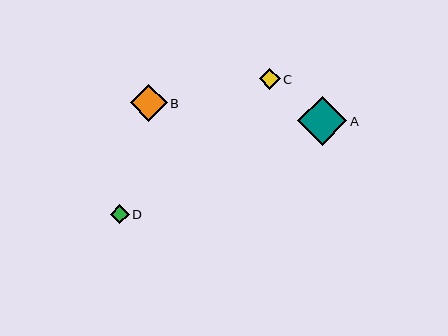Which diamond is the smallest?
Diamond D is the smallest with a size of approximately 19 pixels.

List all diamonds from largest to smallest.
From largest to smallest: A, B, C, D.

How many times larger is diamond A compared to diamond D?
Diamond A is approximately 2.6 times the size of diamond D.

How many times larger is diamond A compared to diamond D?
Diamond A is approximately 2.6 times the size of diamond D.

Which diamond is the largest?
Diamond A is the largest with a size of approximately 49 pixels.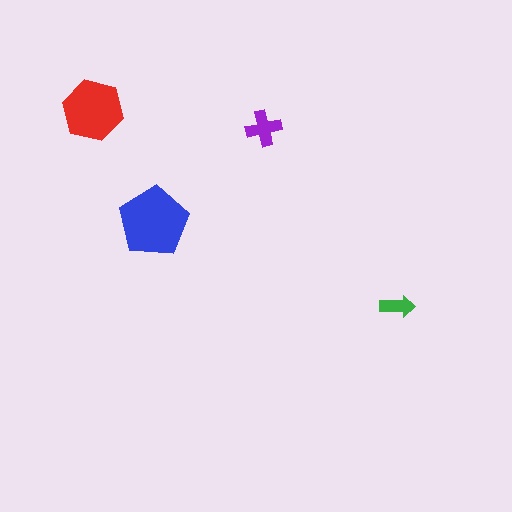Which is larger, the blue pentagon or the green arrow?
The blue pentagon.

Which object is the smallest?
The green arrow.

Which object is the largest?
The blue pentagon.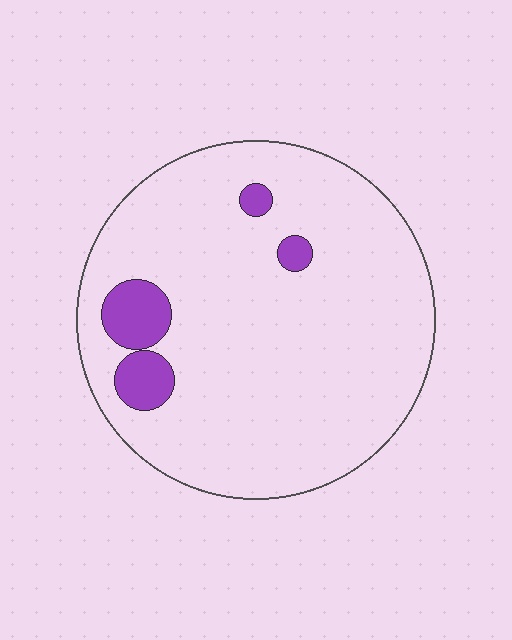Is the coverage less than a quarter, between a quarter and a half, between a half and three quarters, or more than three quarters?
Less than a quarter.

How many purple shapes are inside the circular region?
4.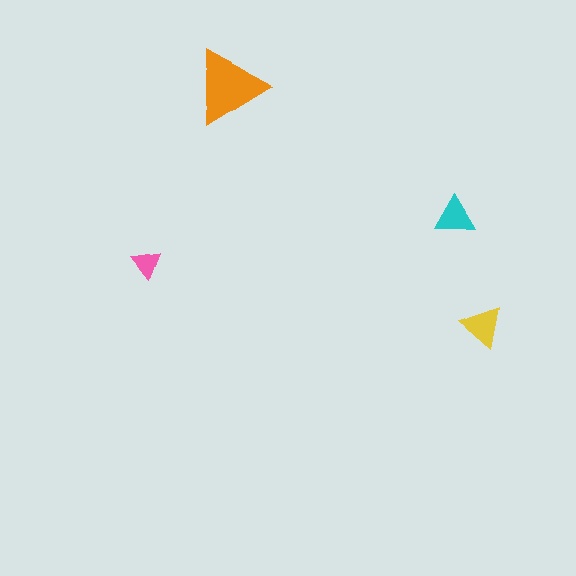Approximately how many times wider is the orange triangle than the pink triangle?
About 2.5 times wider.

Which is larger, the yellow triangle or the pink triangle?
The yellow one.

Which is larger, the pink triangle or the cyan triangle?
The cyan one.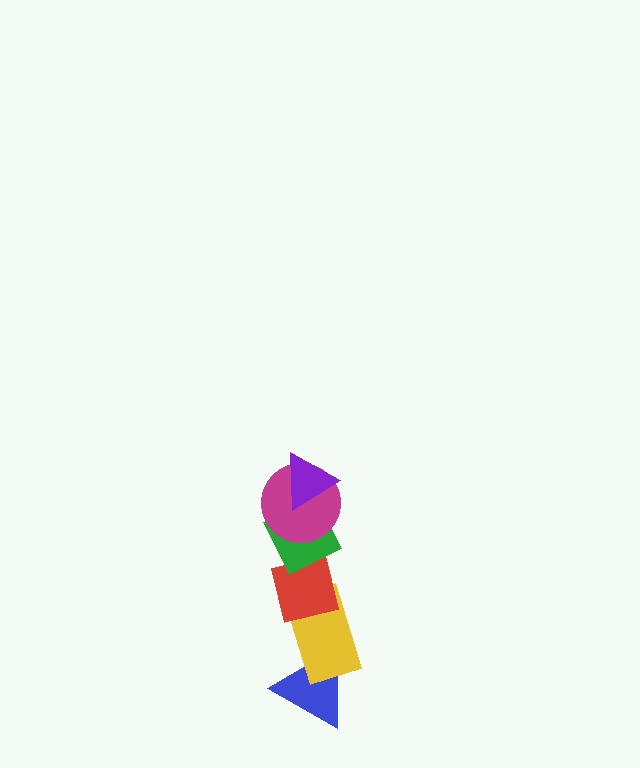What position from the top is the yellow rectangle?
The yellow rectangle is 5th from the top.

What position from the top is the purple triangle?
The purple triangle is 1st from the top.